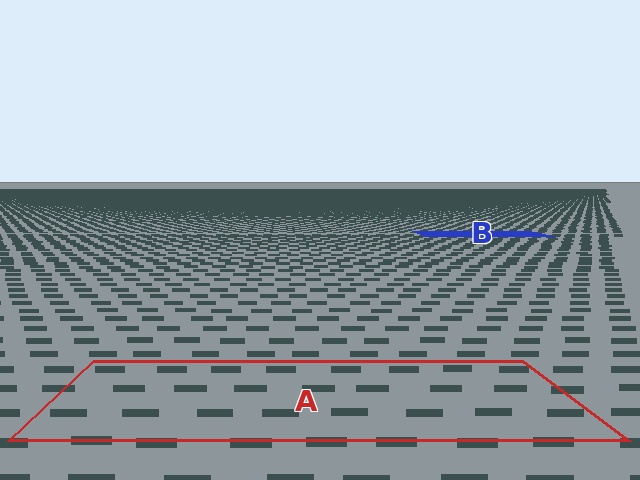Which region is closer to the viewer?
Region A is closer. The texture elements there are larger and more spread out.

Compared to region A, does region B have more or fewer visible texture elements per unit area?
Region B has more texture elements per unit area — they are packed more densely because it is farther away.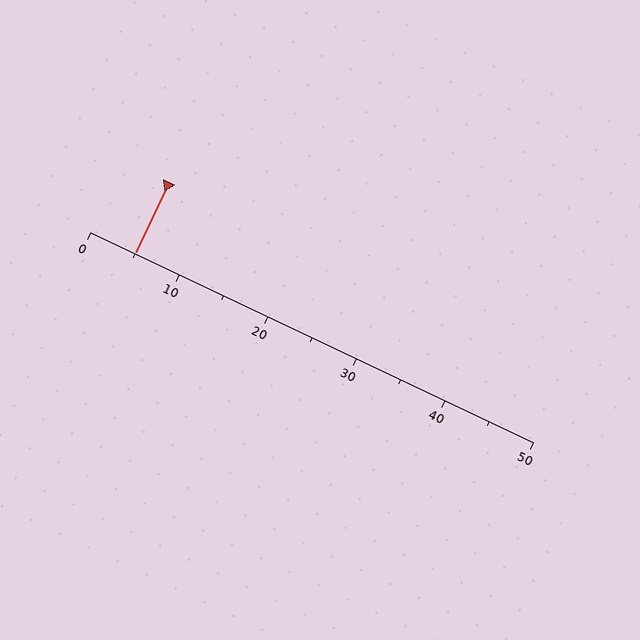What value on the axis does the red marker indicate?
The marker indicates approximately 5.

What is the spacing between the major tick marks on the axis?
The major ticks are spaced 10 apart.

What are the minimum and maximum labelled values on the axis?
The axis runs from 0 to 50.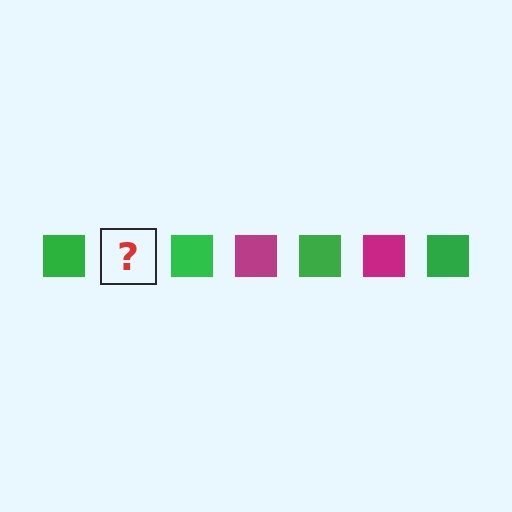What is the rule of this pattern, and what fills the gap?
The rule is that the pattern cycles through green, magenta squares. The gap should be filled with a magenta square.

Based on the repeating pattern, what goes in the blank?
The blank should be a magenta square.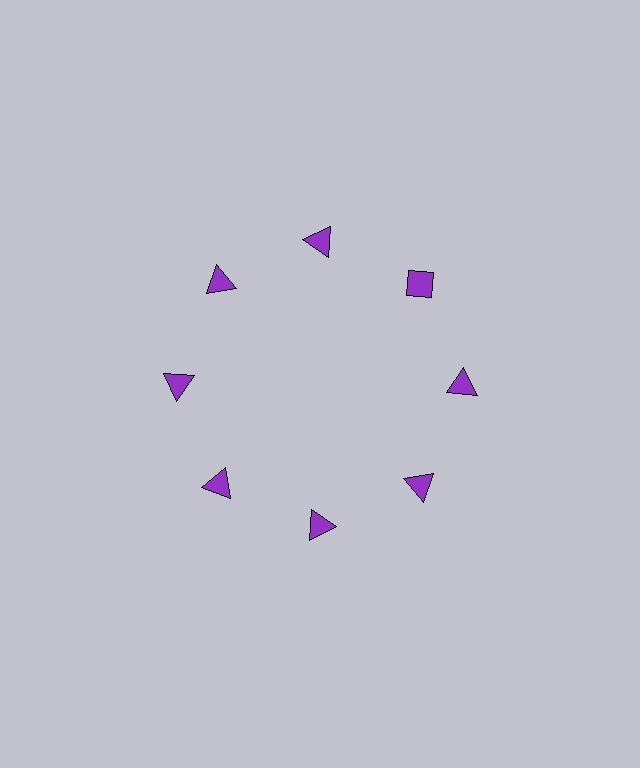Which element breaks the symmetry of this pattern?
The purple diamond at roughly the 2 o'clock position breaks the symmetry. All other shapes are purple triangles.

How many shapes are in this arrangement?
There are 8 shapes arranged in a ring pattern.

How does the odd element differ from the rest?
It has a different shape: diamond instead of triangle.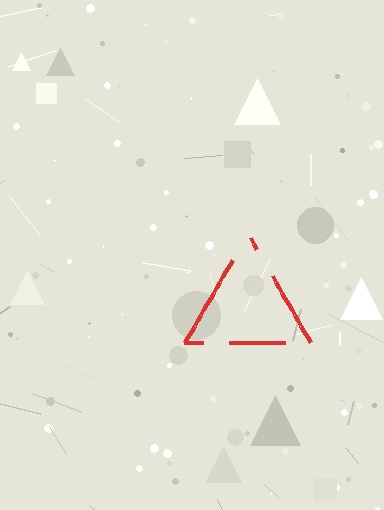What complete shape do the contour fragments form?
The contour fragments form a triangle.